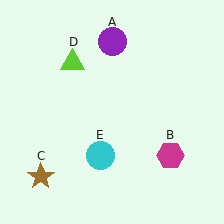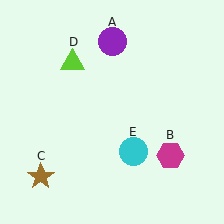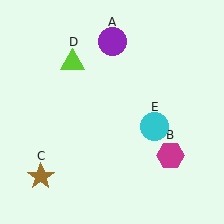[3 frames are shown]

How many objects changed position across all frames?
1 object changed position: cyan circle (object E).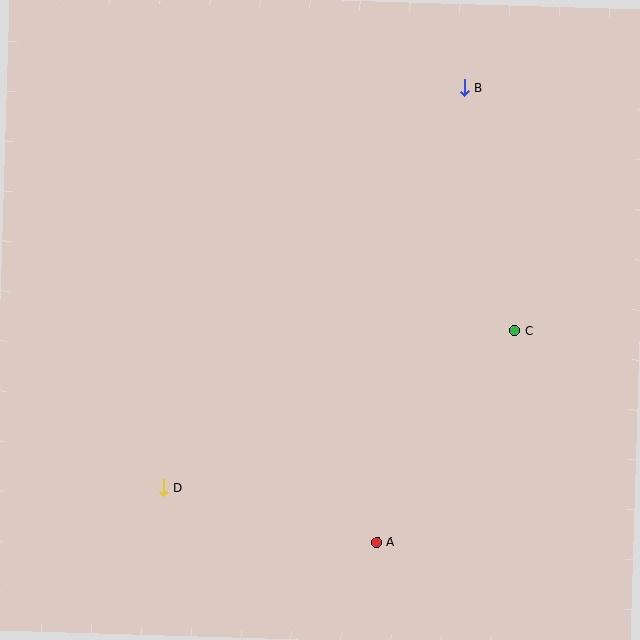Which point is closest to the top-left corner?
Point B is closest to the top-left corner.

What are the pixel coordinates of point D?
Point D is at (163, 487).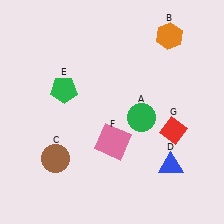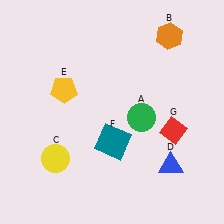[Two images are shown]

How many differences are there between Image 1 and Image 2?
There are 3 differences between the two images.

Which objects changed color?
C changed from brown to yellow. E changed from green to yellow. F changed from pink to teal.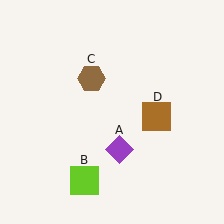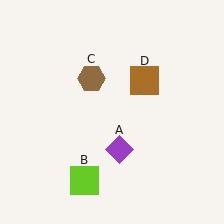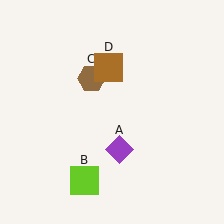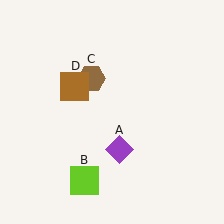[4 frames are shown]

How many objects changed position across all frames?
1 object changed position: brown square (object D).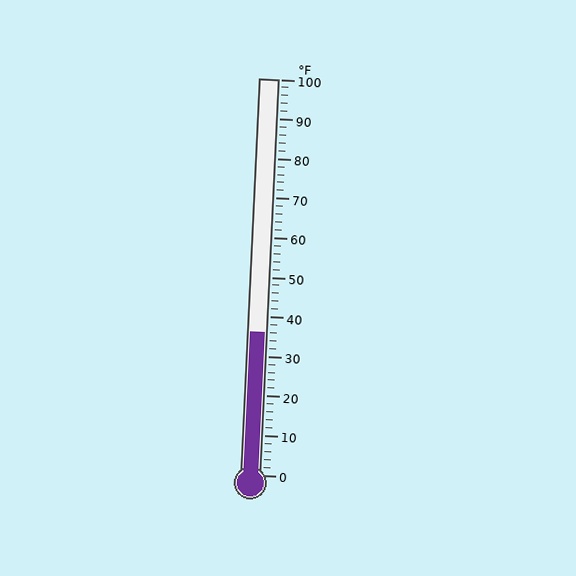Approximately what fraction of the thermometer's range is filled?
The thermometer is filled to approximately 35% of its range.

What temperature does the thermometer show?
The thermometer shows approximately 36°F.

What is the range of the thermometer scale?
The thermometer scale ranges from 0°F to 100°F.